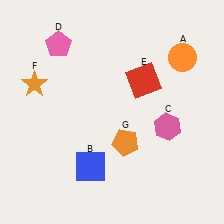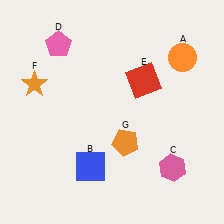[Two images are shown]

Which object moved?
The pink hexagon (C) moved down.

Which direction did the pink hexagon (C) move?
The pink hexagon (C) moved down.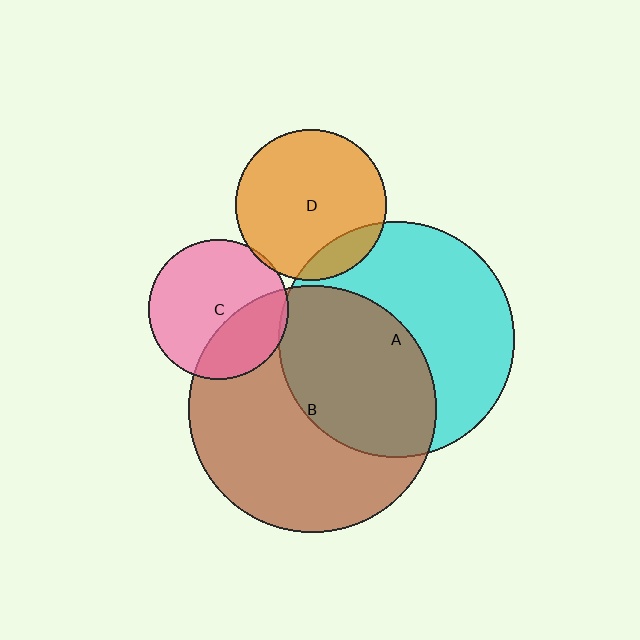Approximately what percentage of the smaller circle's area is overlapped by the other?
Approximately 45%.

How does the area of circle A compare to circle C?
Approximately 2.8 times.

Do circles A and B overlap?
Yes.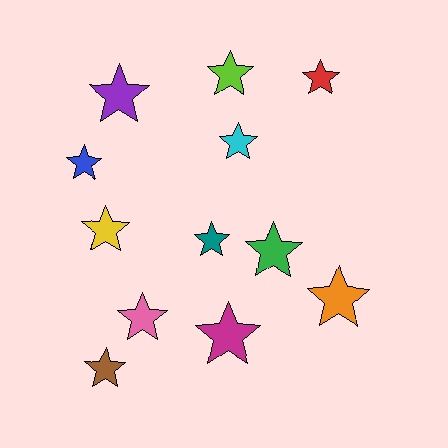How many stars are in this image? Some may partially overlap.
There are 12 stars.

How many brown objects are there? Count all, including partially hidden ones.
There is 1 brown object.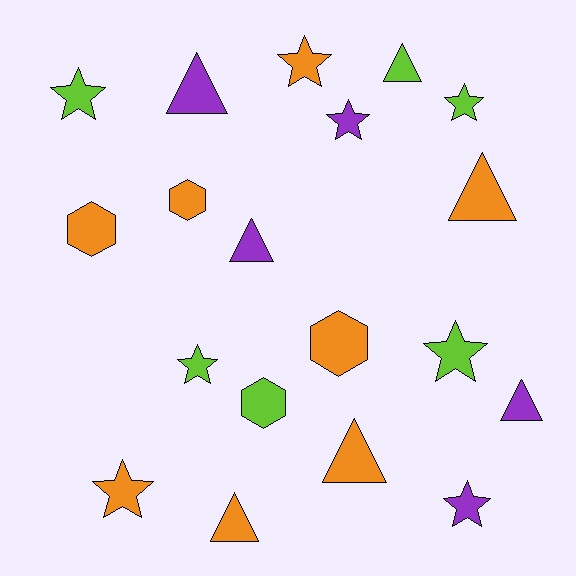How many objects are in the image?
There are 19 objects.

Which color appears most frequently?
Orange, with 8 objects.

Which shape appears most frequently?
Star, with 8 objects.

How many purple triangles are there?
There are 3 purple triangles.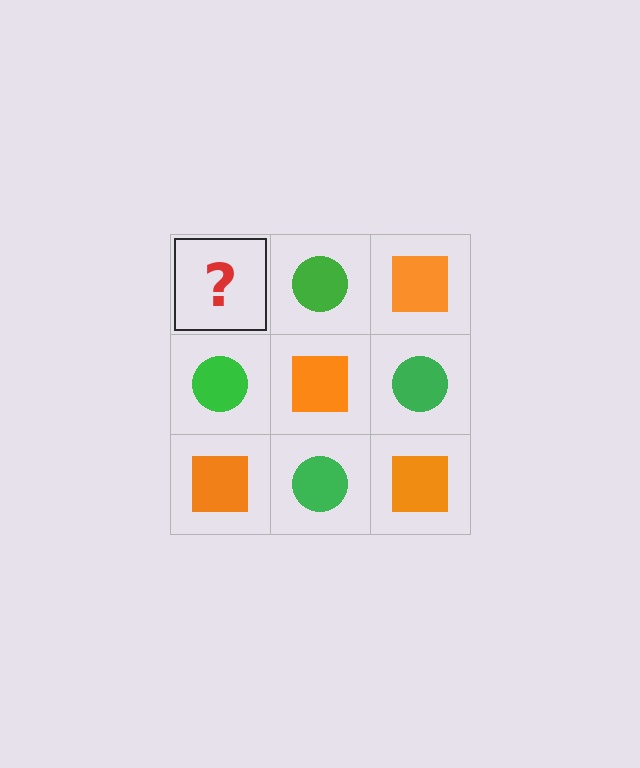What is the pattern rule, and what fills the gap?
The rule is that it alternates orange square and green circle in a checkerboard pattern. The gap should be filled with an orange square.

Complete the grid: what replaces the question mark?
The question mark should be replaced with an orange square.